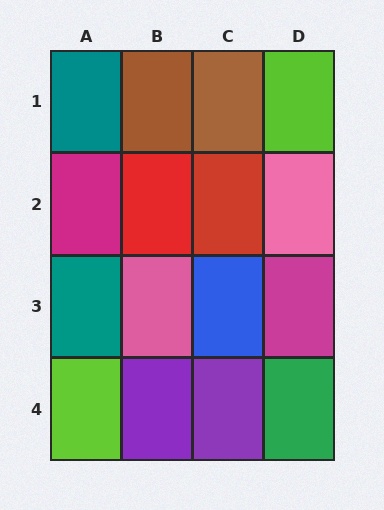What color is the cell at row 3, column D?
Magenta.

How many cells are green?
1 cell is green.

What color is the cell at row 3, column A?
Teal.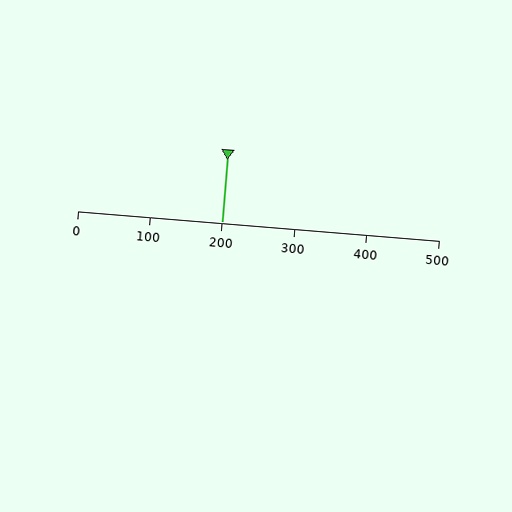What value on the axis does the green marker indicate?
The marker indicates approximately 200.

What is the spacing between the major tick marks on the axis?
The major ticks are spaced 100 apart.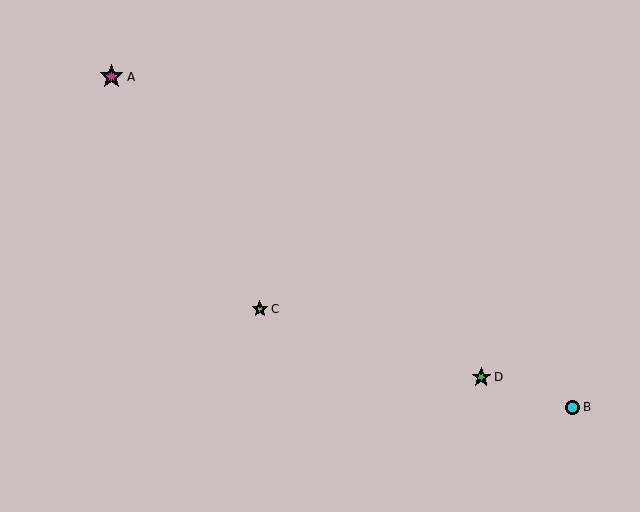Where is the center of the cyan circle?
The center of the cyan circle is at (573, 407).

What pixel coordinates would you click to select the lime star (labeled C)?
Click at (260, 309) to select the lime star C.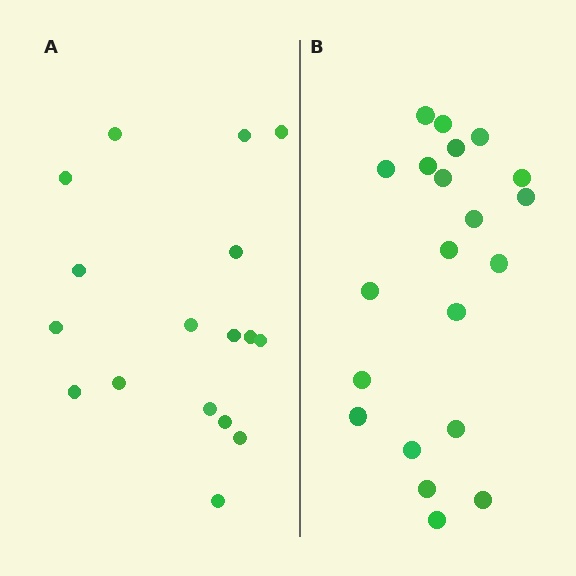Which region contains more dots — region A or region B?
Region B (the right region) has more dots.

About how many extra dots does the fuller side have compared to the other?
Region B has about 4 more dots than region A.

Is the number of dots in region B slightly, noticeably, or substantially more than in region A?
Region B has only slightly more — the two regions are fairly close. The ratio is roughly 1.2 to 1.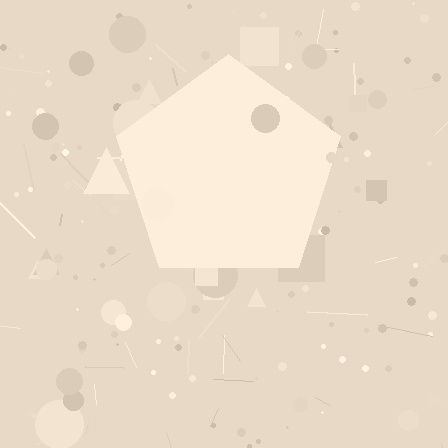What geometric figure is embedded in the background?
A pentagon is embedded in the background.